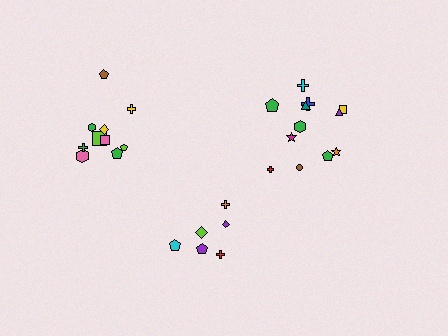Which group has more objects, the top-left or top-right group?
The top-right group.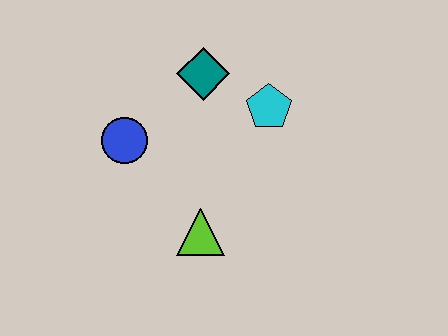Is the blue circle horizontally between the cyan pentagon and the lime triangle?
No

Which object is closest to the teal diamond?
The cyan pentagon is closest to the teal diamond.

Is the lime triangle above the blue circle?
No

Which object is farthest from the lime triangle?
The teal diamond is farthest from the lime triangle.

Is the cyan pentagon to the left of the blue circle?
No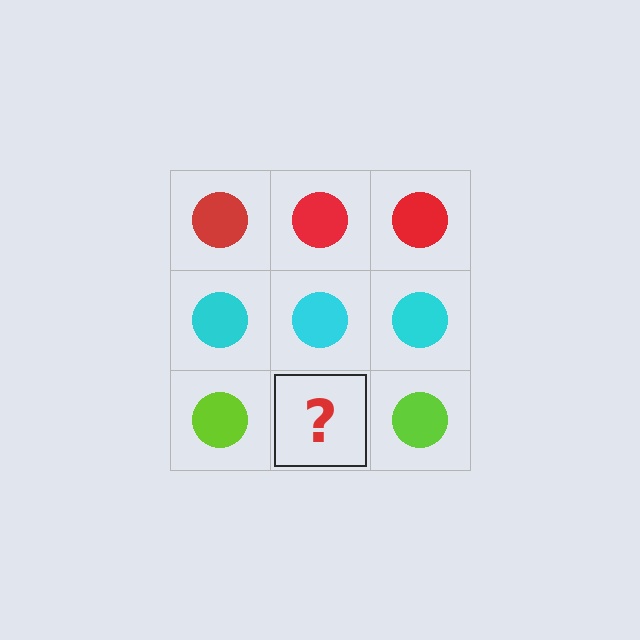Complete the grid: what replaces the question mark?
The question mark should be replaced with a lime circle.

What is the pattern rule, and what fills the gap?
The rule is that each row has a consistent color. The gap should be filled with a lime circle.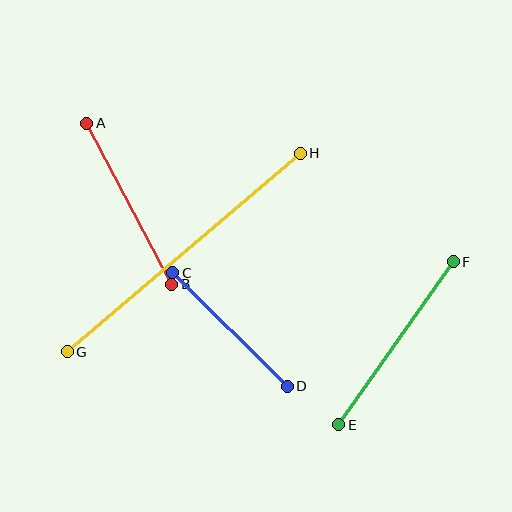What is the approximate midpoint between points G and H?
The midpoint is at approximately (184, 253) pixels.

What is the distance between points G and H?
The distance is approximately 306 pixels.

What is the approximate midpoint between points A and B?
The midpoint is at approximately (129, 204) pixels.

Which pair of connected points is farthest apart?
Points G and H are farthest apart.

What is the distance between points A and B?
The distance is approximately 182 pixels.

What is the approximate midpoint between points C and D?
The midpoint is at approximately (230, 329) pixels.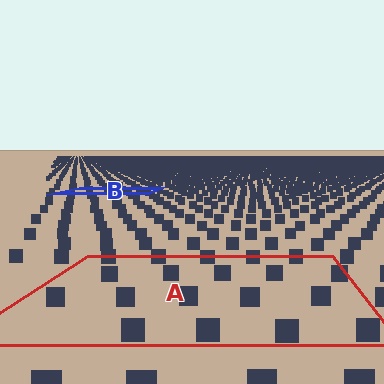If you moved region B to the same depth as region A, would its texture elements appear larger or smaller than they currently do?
They would appear larger. At a closer depth, the same texture elements are projected at a bigger on-screen size.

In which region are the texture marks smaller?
The texture marks are smaller in region B, because it is farther away.